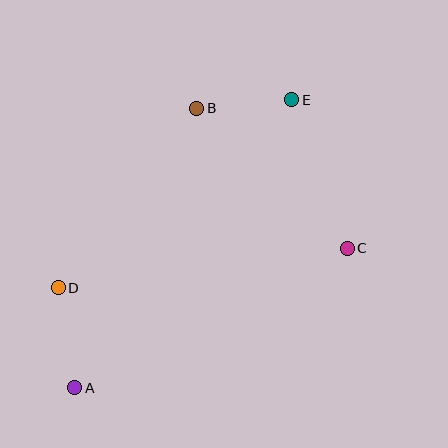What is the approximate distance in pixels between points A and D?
The distance between A and D is approximately 101 pixels.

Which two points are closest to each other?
Points B and E are closest to each other.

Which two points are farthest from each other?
Points A and E are farthest from each other.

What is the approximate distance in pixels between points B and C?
The distance between B and C is approximately 205 pixels.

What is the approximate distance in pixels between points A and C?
The distance between A and C is approximately 306 pixels.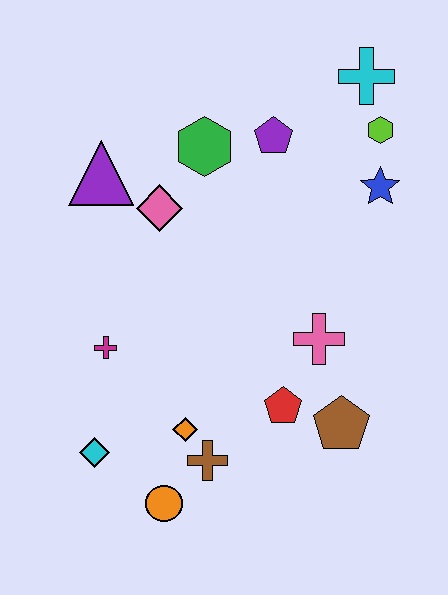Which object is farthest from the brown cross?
The cyan cross is farthest from the brown cross.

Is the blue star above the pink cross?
Yes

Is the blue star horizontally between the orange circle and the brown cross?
No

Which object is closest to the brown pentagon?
The red pentagon is closest to the brown pentagon.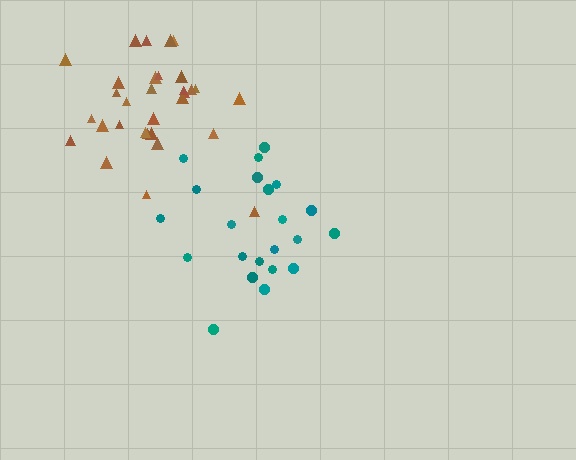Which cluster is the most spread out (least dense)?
Teal.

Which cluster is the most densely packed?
Brown.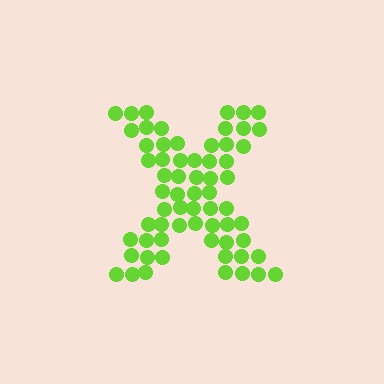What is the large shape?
The large shape is the letter X.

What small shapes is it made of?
It is made of small circles.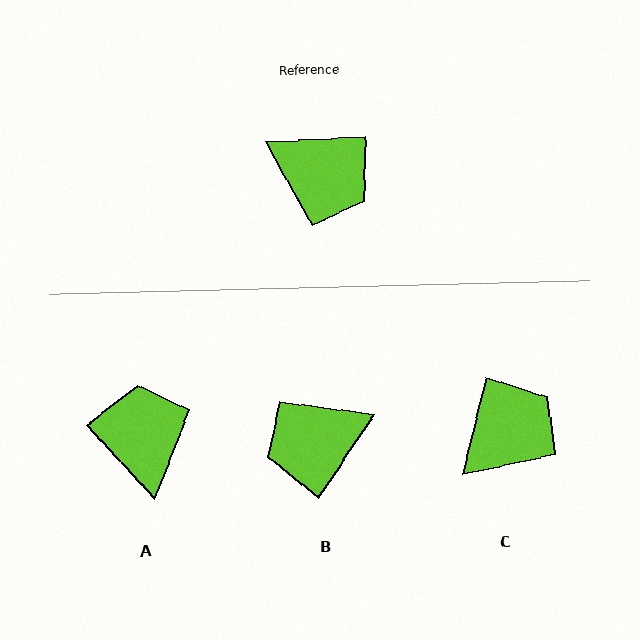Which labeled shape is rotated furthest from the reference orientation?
A, about 130 degrees away.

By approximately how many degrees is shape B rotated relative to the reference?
Approximately 126 degrees clockwise.